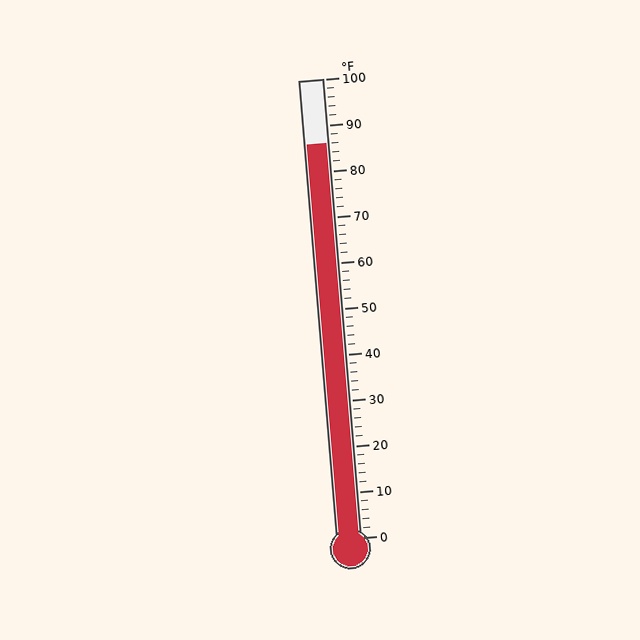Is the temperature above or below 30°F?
The temperature is above 30°F.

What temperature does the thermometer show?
The thermometer shows approximately 86°F.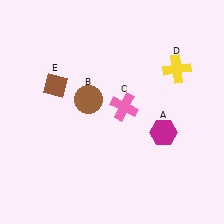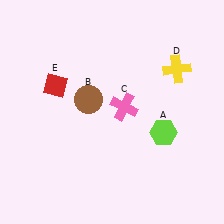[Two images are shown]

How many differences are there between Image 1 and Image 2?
There are 2 differences between the two images.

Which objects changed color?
A changed from magenta to lime. E changed from brown to red.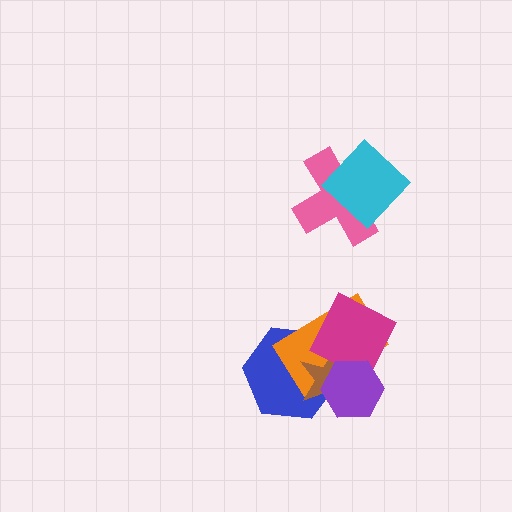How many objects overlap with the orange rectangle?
4 objects overlap with the orange rectangle.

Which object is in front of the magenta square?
The purple hexagon is in front of the magenta square.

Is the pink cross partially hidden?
Yes, it is partially covered by another shape.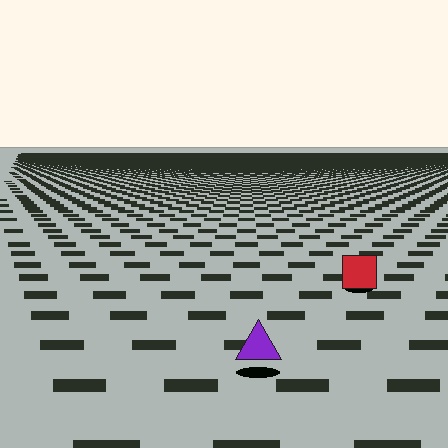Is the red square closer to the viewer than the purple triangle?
No. The purple triangle is closer — you can tell from the texture gradient: the ground texture is coarser near it.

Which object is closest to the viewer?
The purple triangle is closest. The texture marks near it are larger and more spread out.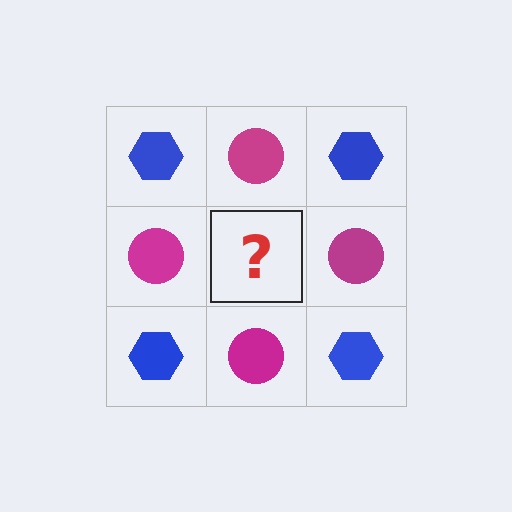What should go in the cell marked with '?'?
The missing cell should contain a blue hexagon.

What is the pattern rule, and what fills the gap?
The rule is that it alternates blue hexagon and magenta circle in a checkerboard pattern. The gap should be filled with a blue hexagon.